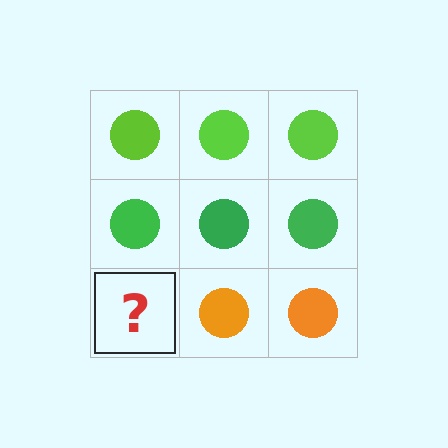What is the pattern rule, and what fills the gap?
The rule is that each row has a consistent color. The gap should be filled with an orange circle.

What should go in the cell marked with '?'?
The missing cell should contain an orange circle.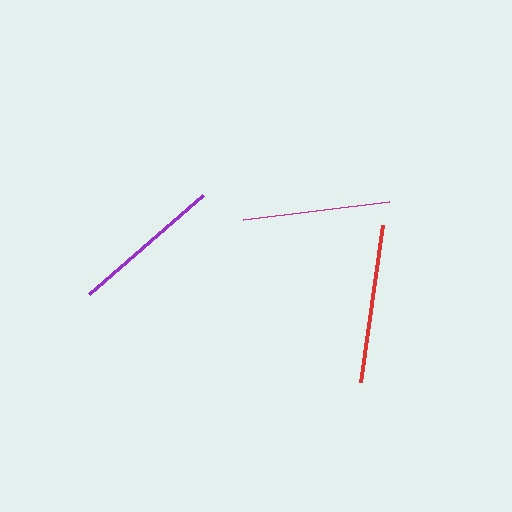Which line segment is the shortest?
The magenta line is the shortest at approximately 148 pixels.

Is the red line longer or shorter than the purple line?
The red line is longer than the purple line.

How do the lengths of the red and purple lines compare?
The red and purple lines are approximately the same length.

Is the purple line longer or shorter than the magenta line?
The purple line is longer than the magenta line.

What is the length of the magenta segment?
The magenta segment is approximately 148 pixels long.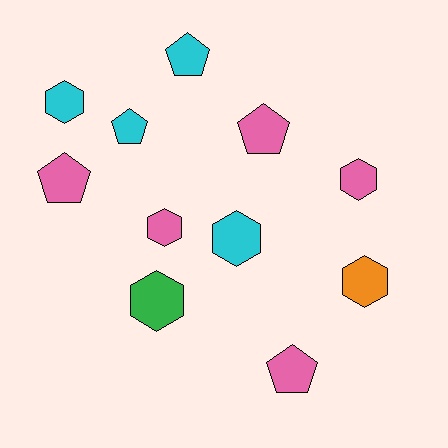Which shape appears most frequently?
Hexagon, with 6 objects.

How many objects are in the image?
There are 11 objects.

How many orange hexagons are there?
There is 1 orange hexagon.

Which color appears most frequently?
Pink, with 5 objects.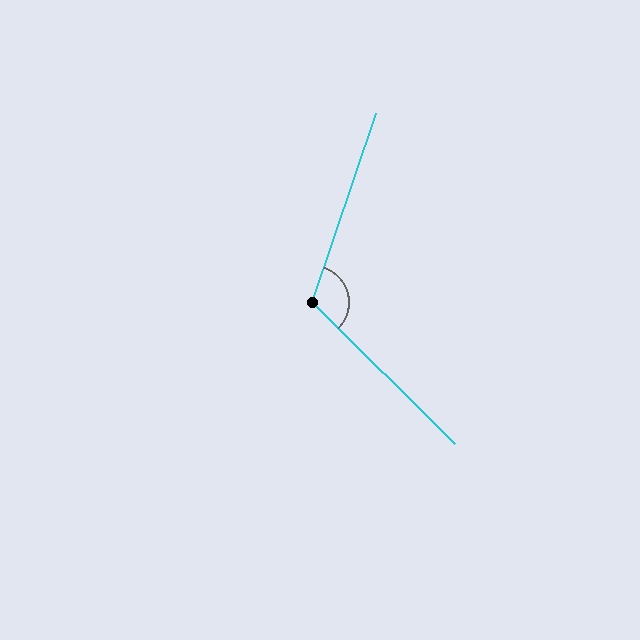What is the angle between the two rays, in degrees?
Approximately 116 degrees.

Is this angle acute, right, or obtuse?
It is obtuse.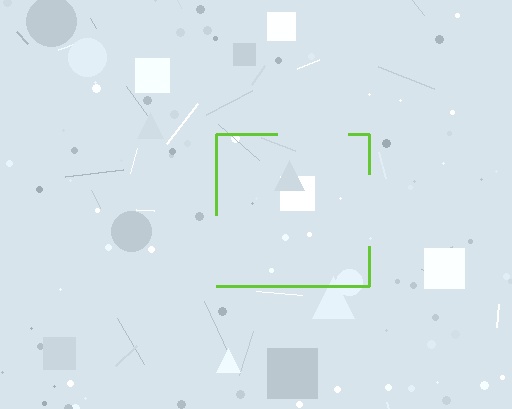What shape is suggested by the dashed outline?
The dashed outline suggests a square.